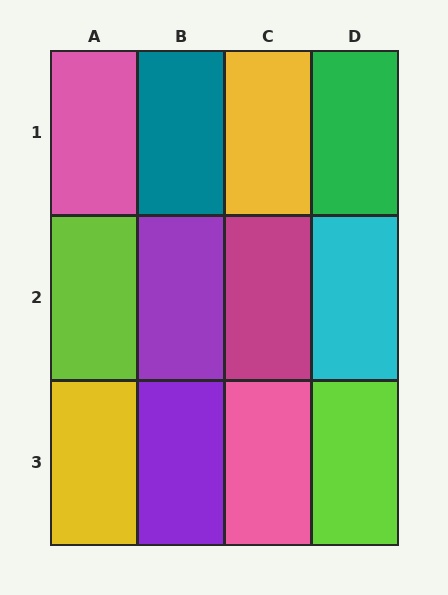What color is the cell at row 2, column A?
Lime.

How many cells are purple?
2 cells are purple.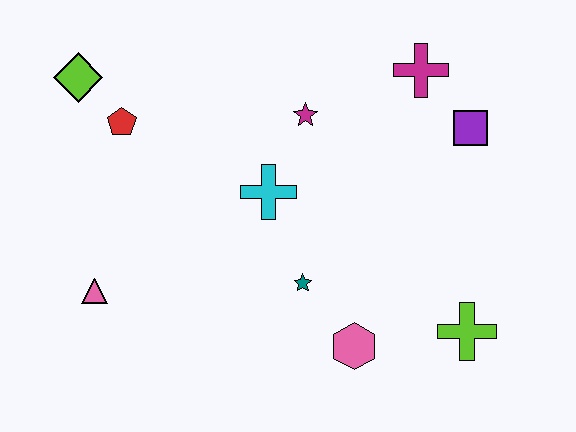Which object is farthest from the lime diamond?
The lime cross is farthest from the lime diamond.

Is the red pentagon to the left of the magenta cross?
Yes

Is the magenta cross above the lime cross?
Yes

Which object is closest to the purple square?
The magenta cross is closest to the purple square.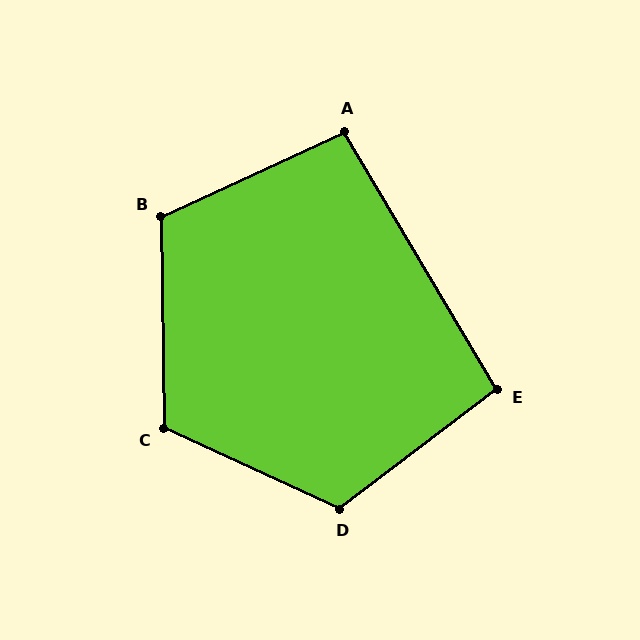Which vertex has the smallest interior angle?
A, at approximately 96 degrees.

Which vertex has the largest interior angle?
D, at approximately 118 degrees.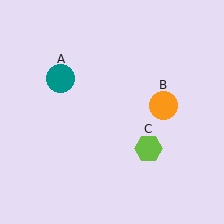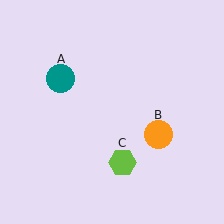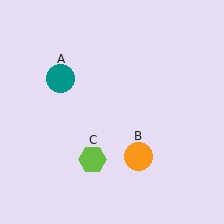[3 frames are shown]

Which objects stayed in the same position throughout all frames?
Teal circle (object A) remained stationary.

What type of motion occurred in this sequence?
The orange circle (object B), lime hexagon (object C) rotated clockwise around the center of the scene.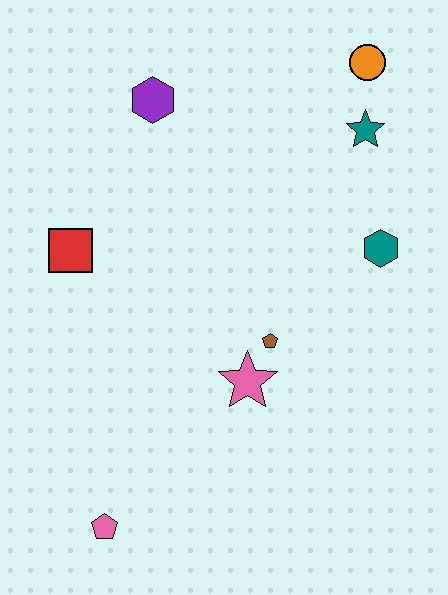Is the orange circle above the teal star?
Yes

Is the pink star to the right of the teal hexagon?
No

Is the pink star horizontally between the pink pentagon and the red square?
No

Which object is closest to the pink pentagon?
The pink star is closest to the pink pentagon.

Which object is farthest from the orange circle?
The pink pentagon is farthest from the orange circle.